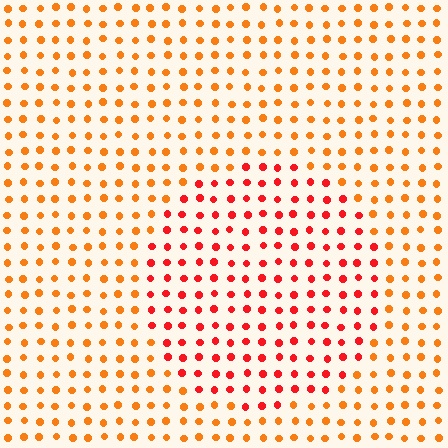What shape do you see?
I see a circle.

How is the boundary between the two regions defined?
The boundary is defined purely by a slight shift in hue (about 31 degrees). Spacing, size, and orientation are identical on both sides.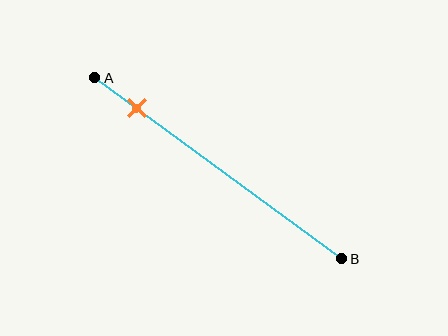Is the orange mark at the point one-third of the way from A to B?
No, the mark is at about 15% from A, not at the 33% one-third point.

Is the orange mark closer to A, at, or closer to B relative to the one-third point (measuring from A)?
The orange mark is closer to point A than the one-third point of segment AB.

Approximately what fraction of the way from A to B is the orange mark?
The orange mark is approximately 15% of the way from A to B.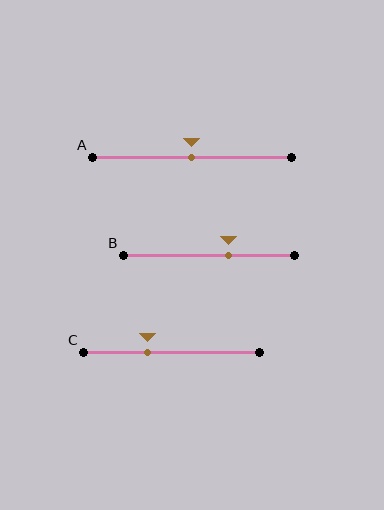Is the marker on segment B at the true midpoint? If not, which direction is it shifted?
No, the marker on segment B is shifted to the right by about 12% of the segment length.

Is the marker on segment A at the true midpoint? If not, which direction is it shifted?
Yes, the marker on segment A is at the true midpoint.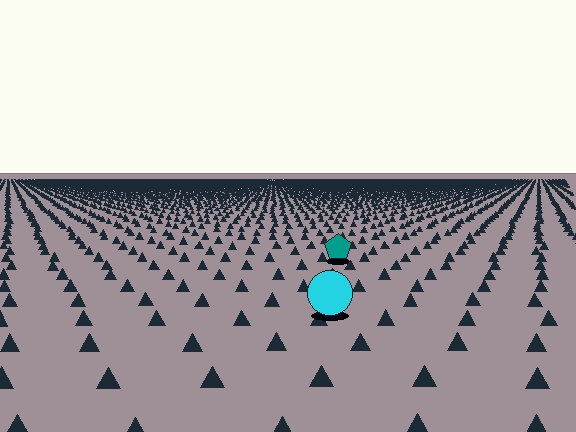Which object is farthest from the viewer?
The teal pentagon is farthest from the viewer. It appears smaller and the ground texture around it is denser.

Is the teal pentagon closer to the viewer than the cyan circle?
No. The cyan circle is closer — you can tell from the texture gradient: the ground texture is coarser near it.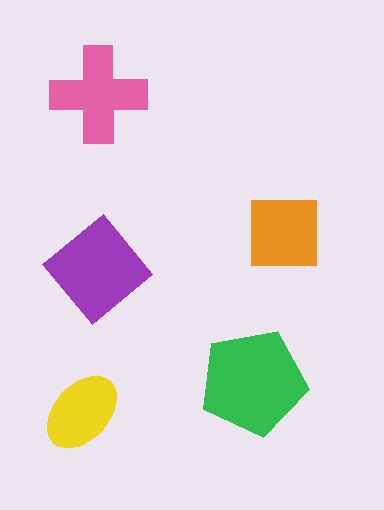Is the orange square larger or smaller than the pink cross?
Smaller.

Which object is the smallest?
The yellow ellipse.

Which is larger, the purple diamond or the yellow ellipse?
The purple diamond.